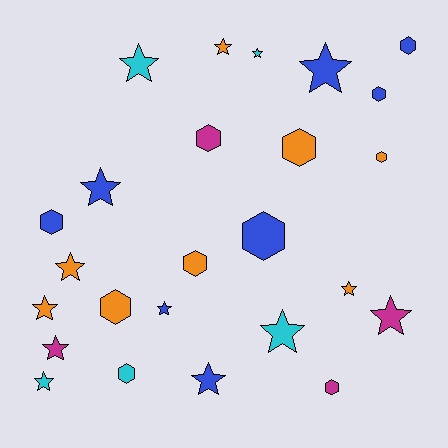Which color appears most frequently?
Orange, with 8 objects.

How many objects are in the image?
There are 25 objects.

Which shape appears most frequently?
Star, with 14 objects.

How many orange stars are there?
There are 4 orange stars.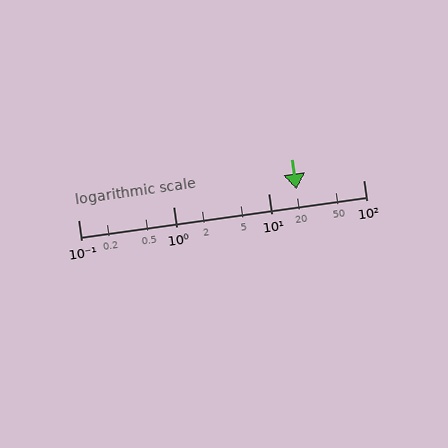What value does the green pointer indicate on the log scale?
The pointer indicates approximately 20.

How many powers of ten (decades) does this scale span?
The scale spans 3 decades, from 0.1 to 100.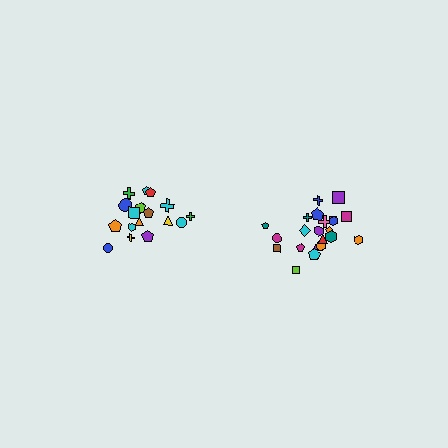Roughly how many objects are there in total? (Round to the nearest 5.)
Roughly 40 objects in total.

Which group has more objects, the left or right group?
The right group.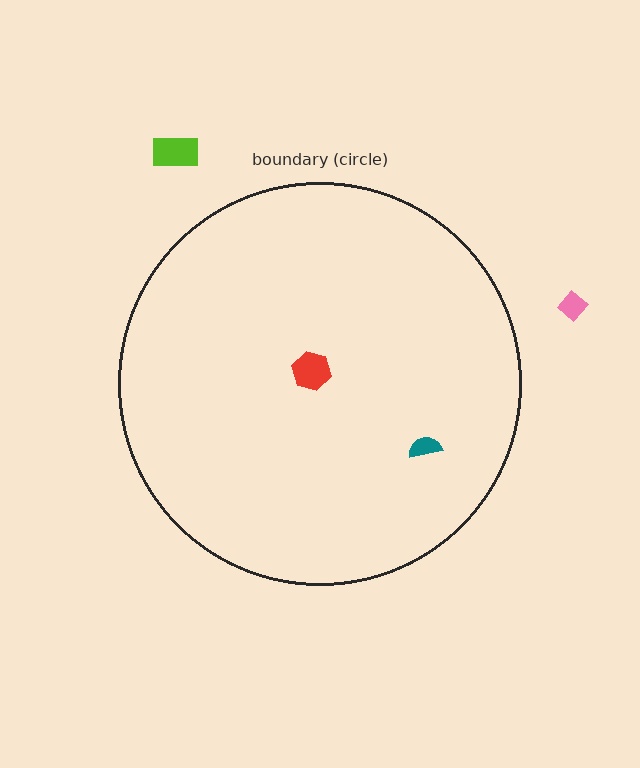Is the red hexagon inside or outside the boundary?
Inside.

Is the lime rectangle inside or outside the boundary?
Outside.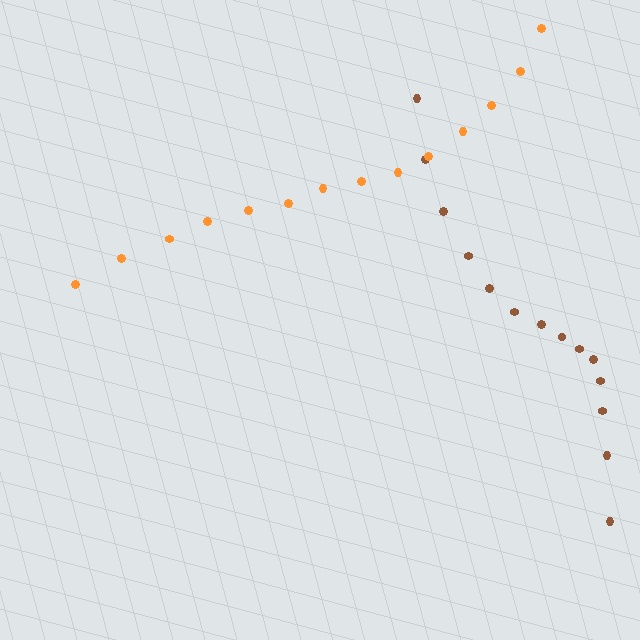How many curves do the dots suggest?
There are 2 distinct paths.